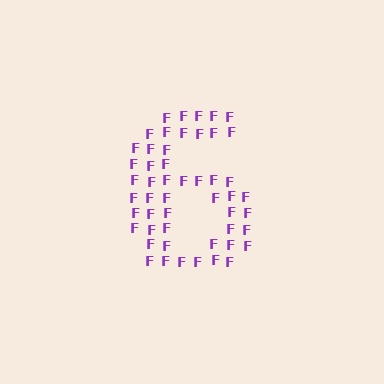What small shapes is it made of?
It is made of small letter F's.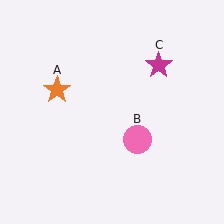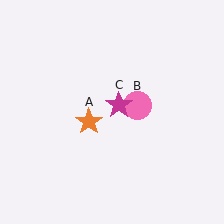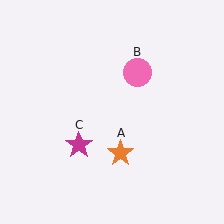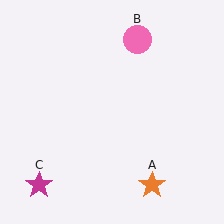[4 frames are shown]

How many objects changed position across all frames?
3 objects changed position: orange star (object A), pink circle (object B), magenta star (object C).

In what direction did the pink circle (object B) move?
The pink circle (object B) moved up.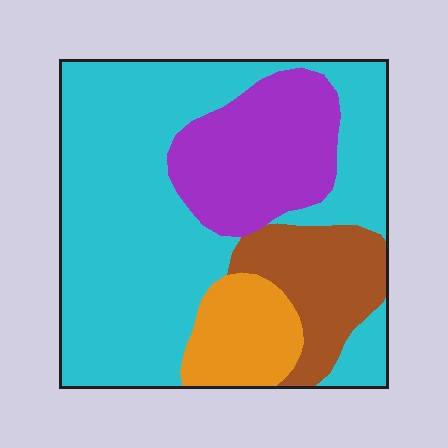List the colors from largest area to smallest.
From largest to smallest: cyan, purple, brown, orange.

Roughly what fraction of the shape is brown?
Brown covers 13% of the shape.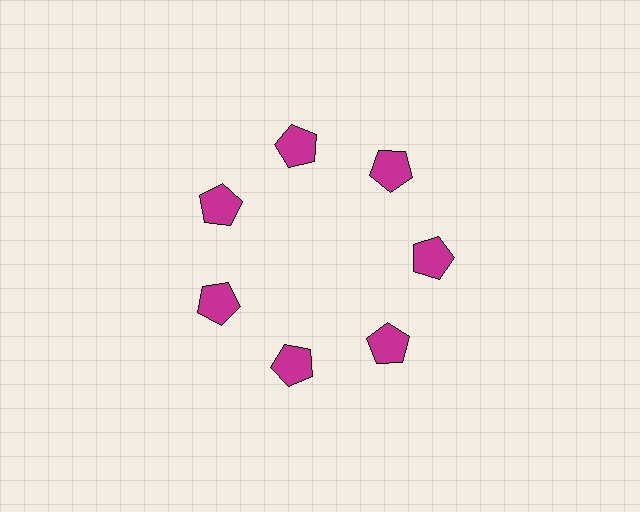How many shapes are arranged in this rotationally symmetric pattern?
There are 7 shapes, arranged in 7 groups of 1.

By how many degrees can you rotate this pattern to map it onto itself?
The pattern maps onto itself every 51 degrees of rotation.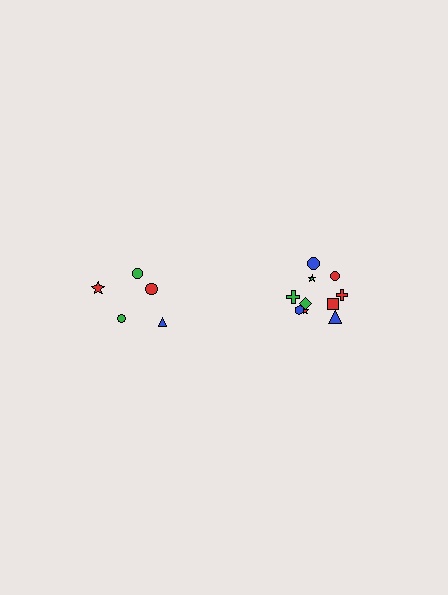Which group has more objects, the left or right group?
The right group.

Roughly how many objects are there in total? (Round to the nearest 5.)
Roughly 15 objects in total.